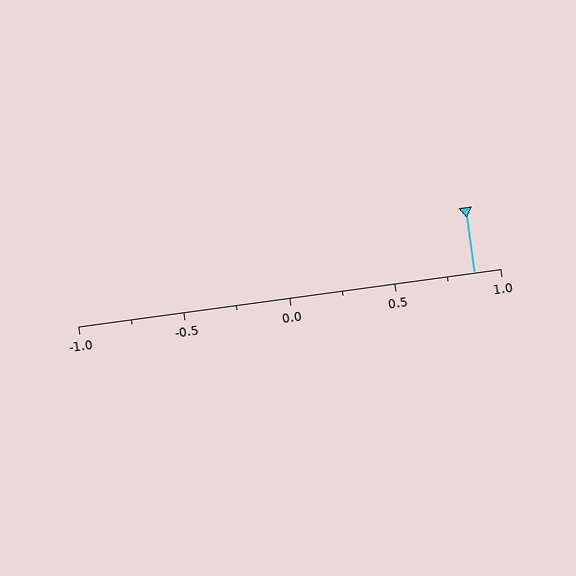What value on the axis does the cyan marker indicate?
The marker indicates approximately 0.88.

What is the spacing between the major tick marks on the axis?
The major ticks are spaced 0.5 apart.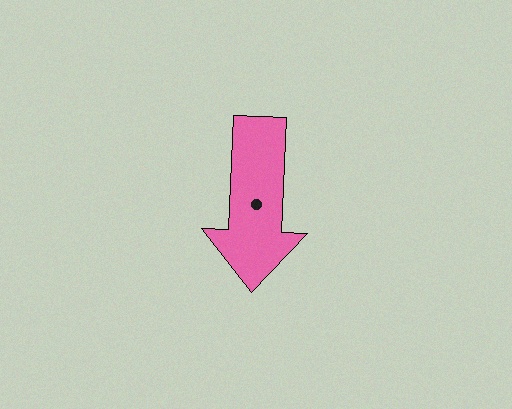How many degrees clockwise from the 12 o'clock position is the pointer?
Approximately 183 degrees.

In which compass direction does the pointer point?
South.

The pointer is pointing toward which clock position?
Roughly 6 o'clock.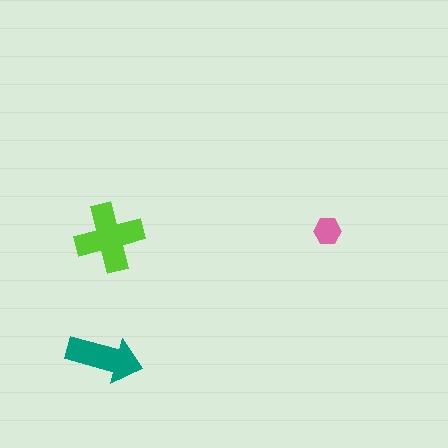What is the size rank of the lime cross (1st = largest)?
1st.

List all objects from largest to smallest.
The lime cross, the teal arrow, the pink hexagon.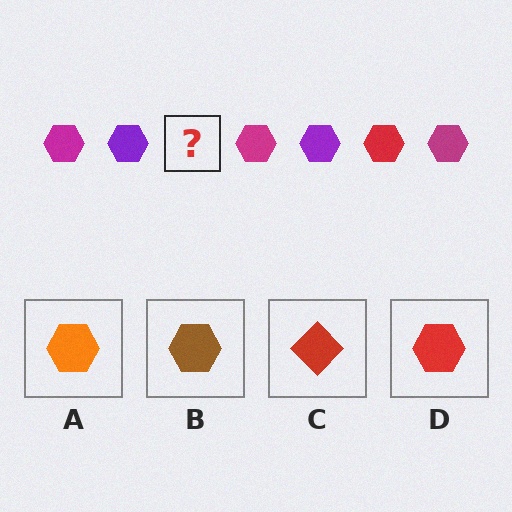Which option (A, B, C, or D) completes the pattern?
D.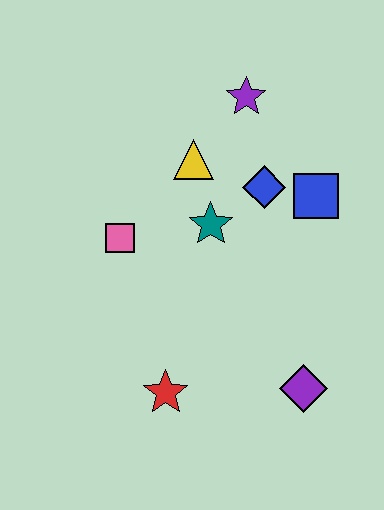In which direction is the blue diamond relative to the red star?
The blue diamond is above the red star.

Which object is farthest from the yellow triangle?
The purple diamond is farthest from the yellow triangle.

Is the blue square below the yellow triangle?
Yes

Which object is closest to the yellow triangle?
The teal star is closest to the yellow triangle.